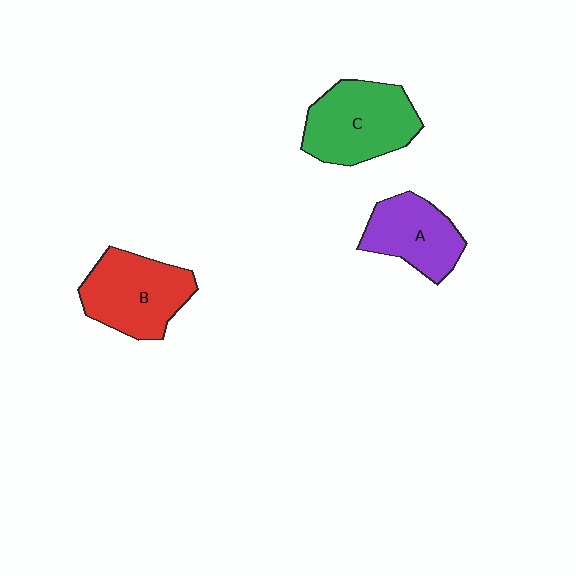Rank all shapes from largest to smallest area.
From largest to smallest: C (green), B (red), A (purple).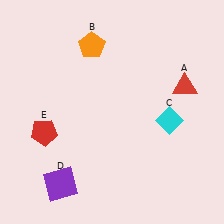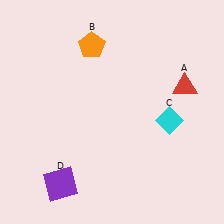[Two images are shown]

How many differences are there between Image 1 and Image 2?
There is 1 difference between the two images.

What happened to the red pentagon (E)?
The red pentagon (E) was removed in Image 2. It was in the bottom-left area of Image 1.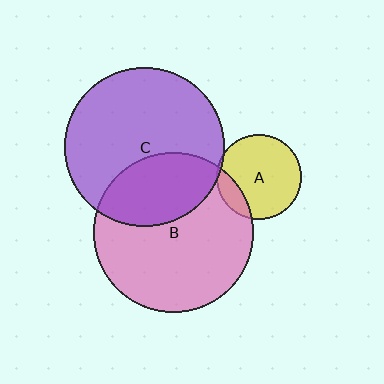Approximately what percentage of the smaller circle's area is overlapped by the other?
Approximately 5%.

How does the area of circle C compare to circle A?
Approximately 3.5 times.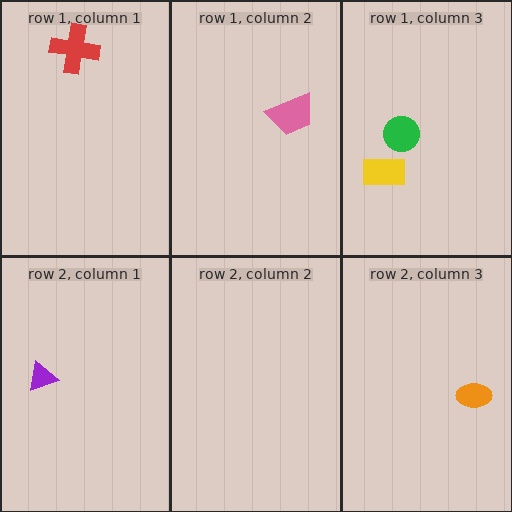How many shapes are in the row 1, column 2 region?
1.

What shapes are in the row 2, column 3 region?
The orange ellipse.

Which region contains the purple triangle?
The row 2, column 1 region.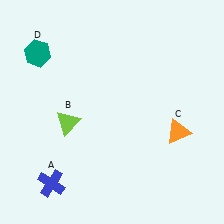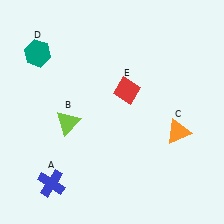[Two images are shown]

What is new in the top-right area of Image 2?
A red diamond (E) was added in the top-right area of Image 2.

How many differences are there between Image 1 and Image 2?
There is 1 difference between the two images.